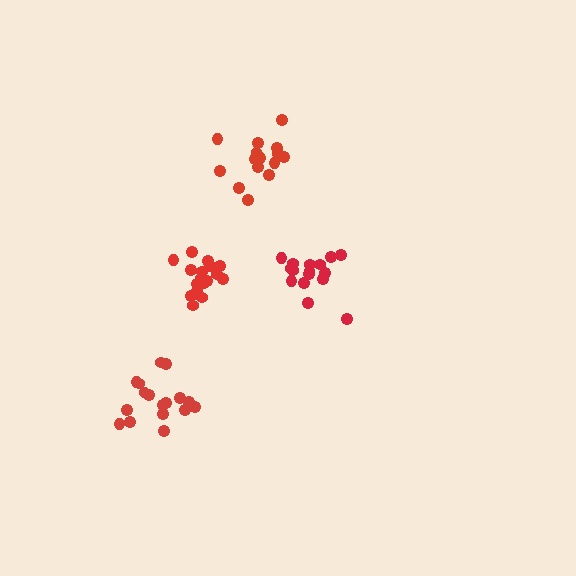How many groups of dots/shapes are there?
There are 4 groups.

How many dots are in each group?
Group 1: 17 dots, Group 2: 15 dots, Group 3: 18 dots, Group 4: 16 dots (66 total).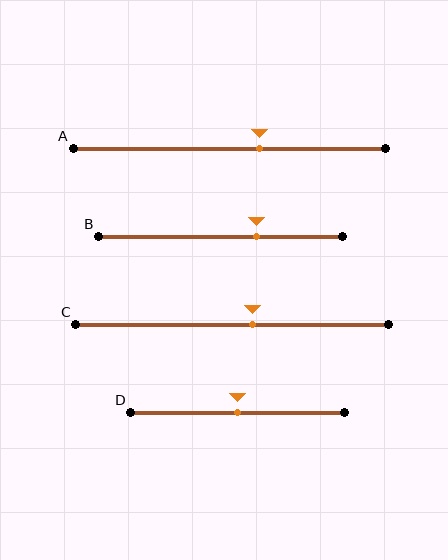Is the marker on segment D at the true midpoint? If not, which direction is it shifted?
Yes, the marker on segment D is at the true midpoint.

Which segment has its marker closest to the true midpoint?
Segment D has its marker closest to the true midpoint.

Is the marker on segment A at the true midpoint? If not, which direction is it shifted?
No, the marker on segment A is shifted to the right by about 10% of the segment length.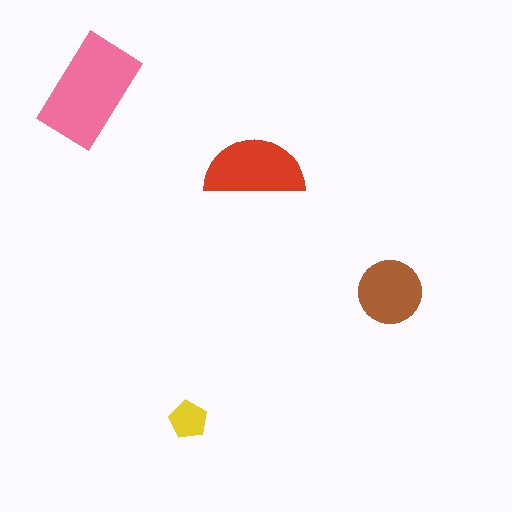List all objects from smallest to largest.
The yellow pentagon, the brown circle, the red semicircle, the pink rectangle.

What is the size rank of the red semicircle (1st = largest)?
2nd.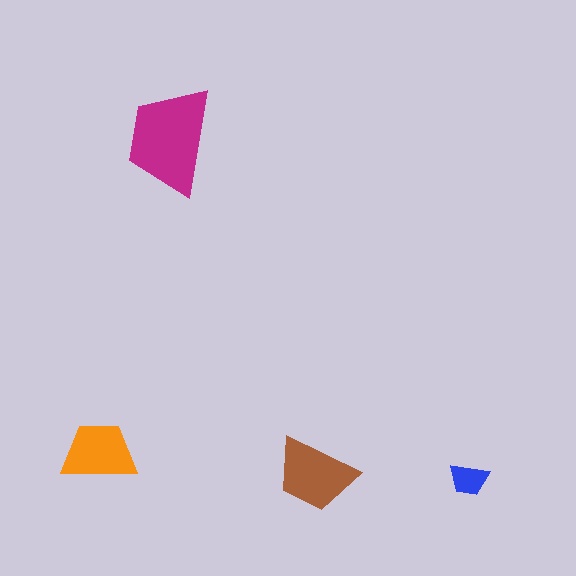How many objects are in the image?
There are 4 objects in the image.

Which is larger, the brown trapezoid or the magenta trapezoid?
The magenta one.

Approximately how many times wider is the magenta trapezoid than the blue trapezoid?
About 2.5 times wider.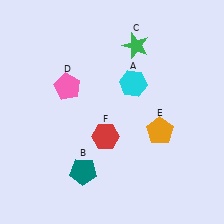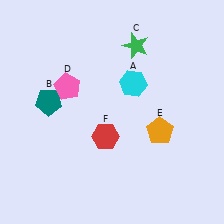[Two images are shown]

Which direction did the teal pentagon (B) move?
The teal pentagon (B) moved up.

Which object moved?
The teal pentagon (B) moved up.